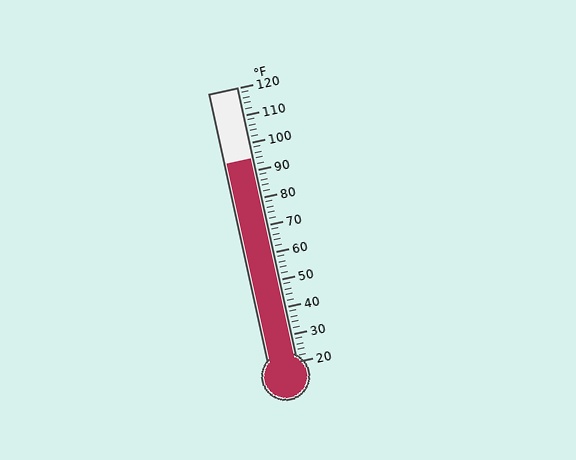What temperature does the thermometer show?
The thermometer shows approximately 94°F.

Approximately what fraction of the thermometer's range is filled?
The thermometer is filled to approximately 75% of its range.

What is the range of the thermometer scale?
The thermometer scale ranges from 20°F to 120°F.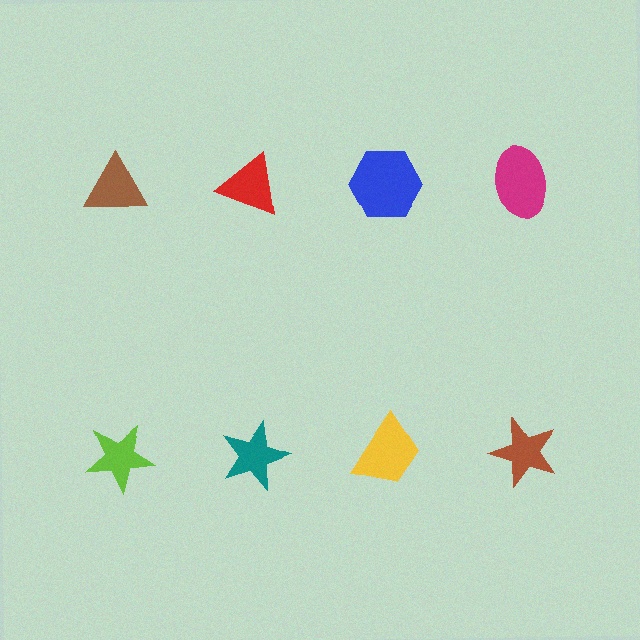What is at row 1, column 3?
A blue hexagon.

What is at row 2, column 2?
A teal star.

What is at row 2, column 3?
A yellow trapezoid.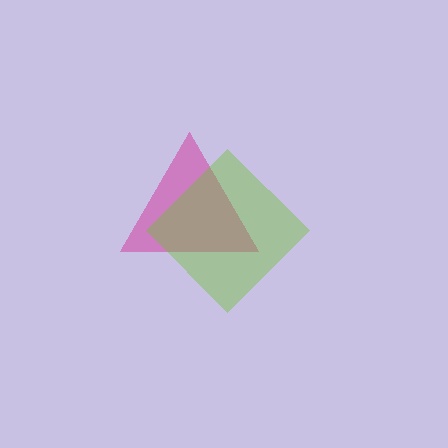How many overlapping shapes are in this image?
There are 2 overlapping shapes in the image.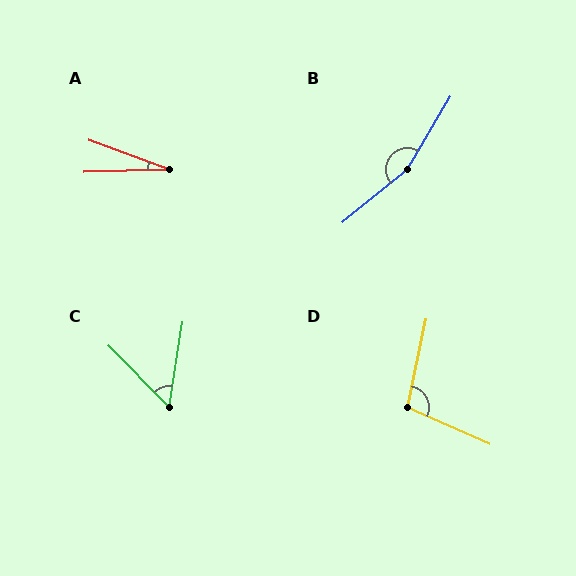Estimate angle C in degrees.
Approximately 53 degrees.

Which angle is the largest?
B, at approximately 160 degrees.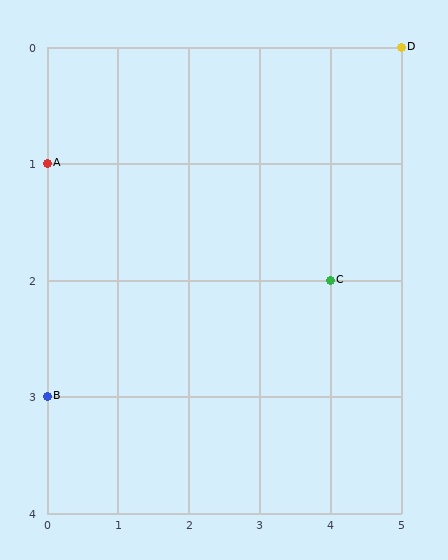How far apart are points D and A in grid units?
Points D and A are 5 columns and 1 row apart (about 5.1 grid units diagonally).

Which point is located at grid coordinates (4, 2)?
Point C is at (4, 2).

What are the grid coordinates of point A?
Point A is at grid coordinates (0, 1).